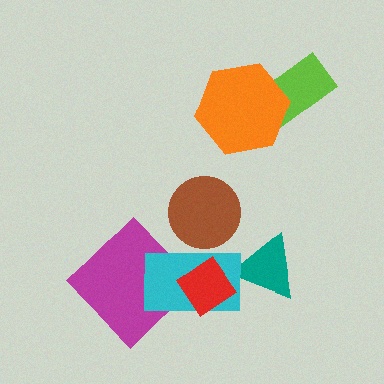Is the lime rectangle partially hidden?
Yes, it is partially covered by another shape.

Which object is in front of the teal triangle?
The cyan rectangle is in front of the teal triangle.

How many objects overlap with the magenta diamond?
1 object overlaps with the magenta diamond.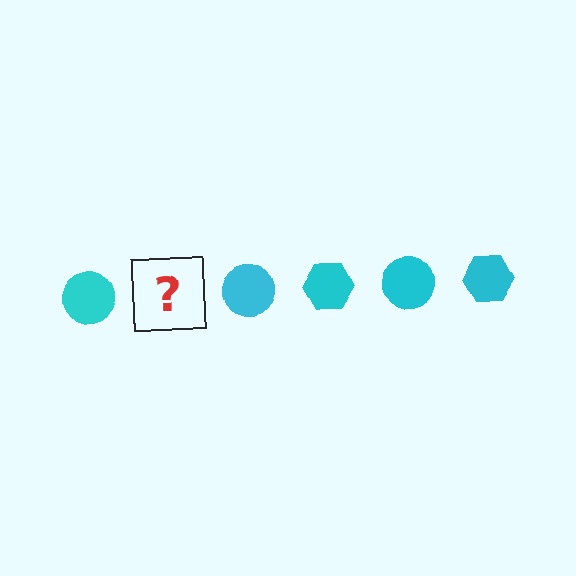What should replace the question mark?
The question mark should be replaced with a cyan hexagon.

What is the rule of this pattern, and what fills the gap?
The rule is that the pattern cycles through circle, hexagon shapes in cyan. The gap should be filled with a cyan hexagon.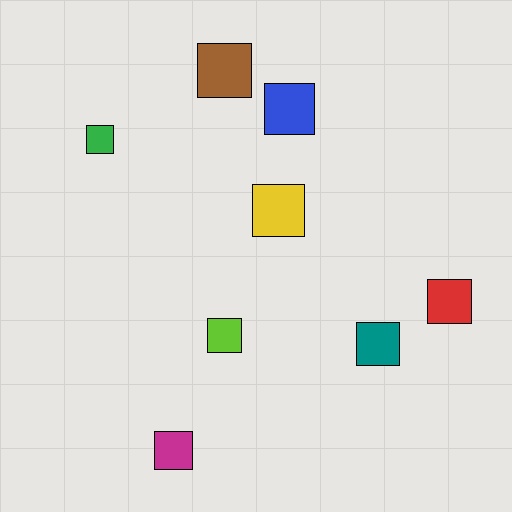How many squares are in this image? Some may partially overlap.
There are 8 squares.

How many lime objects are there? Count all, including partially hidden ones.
There is 1 lime object.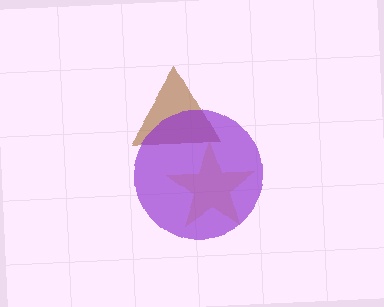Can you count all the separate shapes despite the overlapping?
Yes, there are 3 separate shapes.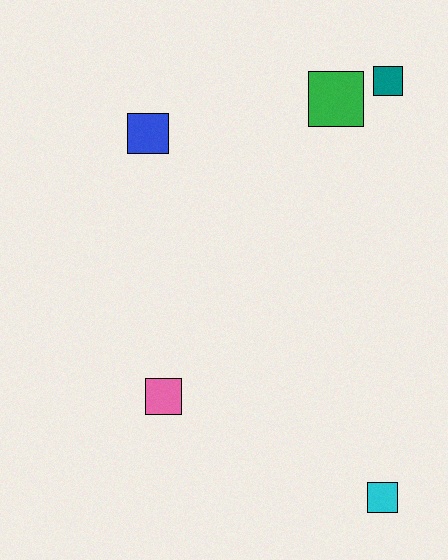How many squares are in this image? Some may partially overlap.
There are 5 squares.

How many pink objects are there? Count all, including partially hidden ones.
There is 1 pink object.